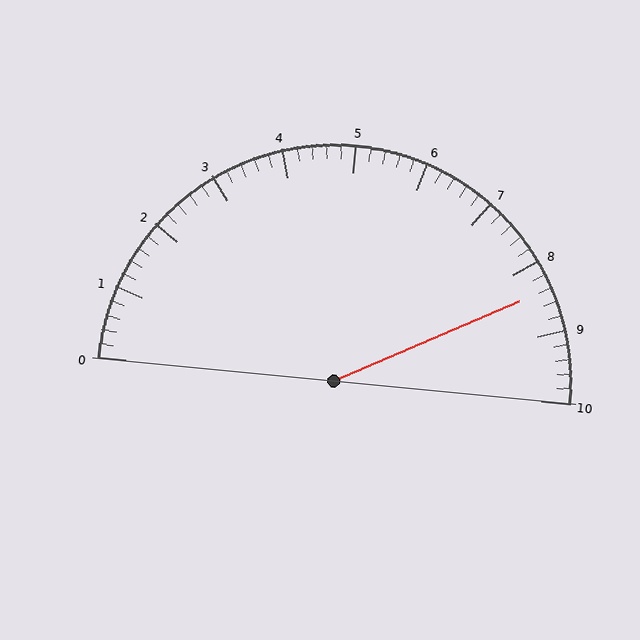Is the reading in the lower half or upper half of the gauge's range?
The reading is in the upper half of the range (0 to 10).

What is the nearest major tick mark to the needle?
The nearest major tick mark is 8.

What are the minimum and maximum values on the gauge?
The gauge ranges from 0 to 10.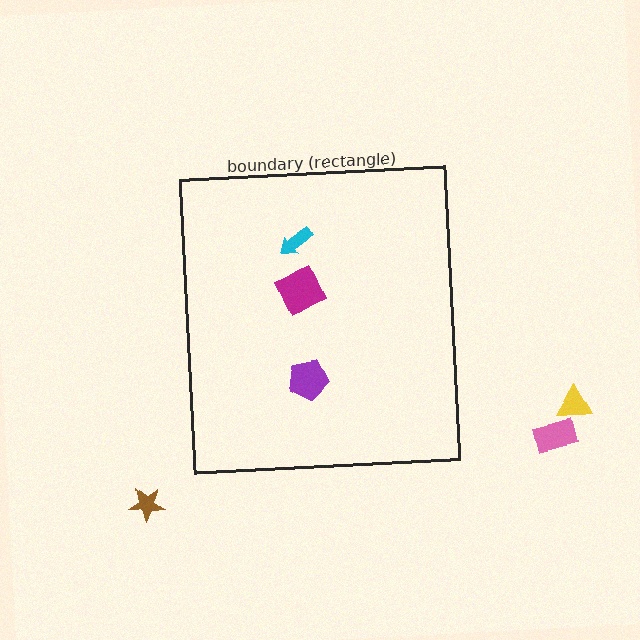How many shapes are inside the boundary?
3 inside, 3 outside.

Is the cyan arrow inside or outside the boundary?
Inside.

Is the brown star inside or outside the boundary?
Outside.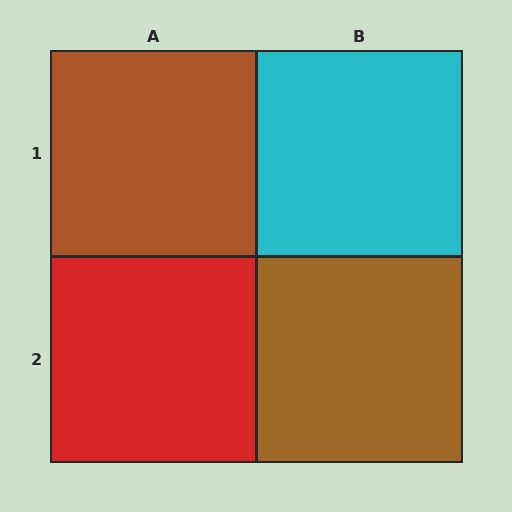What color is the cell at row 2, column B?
Brown.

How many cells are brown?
2 cells are brown.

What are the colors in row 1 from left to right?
Brown, cyan.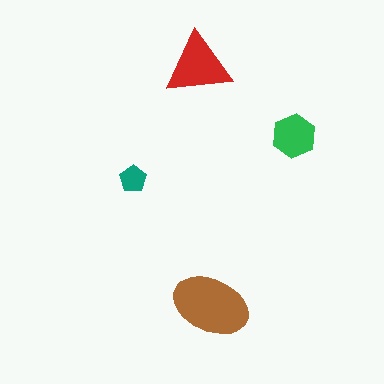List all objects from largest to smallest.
The brown ellipse, the red triangle, the green hexagon, the teal pentagon.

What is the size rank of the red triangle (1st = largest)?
2nd.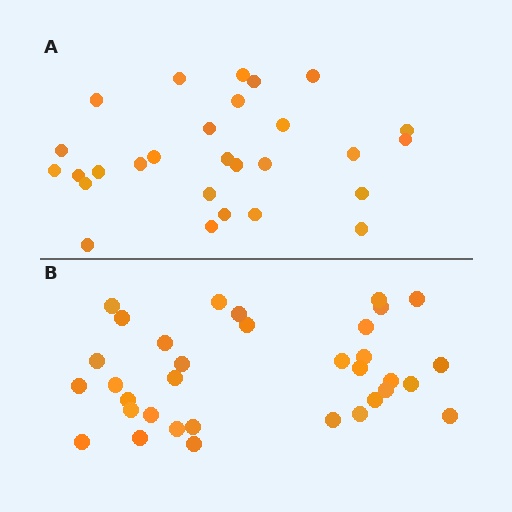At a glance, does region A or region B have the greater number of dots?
Region B (the bottom region) has more dots.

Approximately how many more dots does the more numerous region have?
Region B has about 6 more dots than region A.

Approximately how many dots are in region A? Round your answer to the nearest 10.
About 30 dots. (The exact count is 28, which rounds to 30.)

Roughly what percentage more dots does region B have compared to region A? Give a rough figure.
About 20% more.